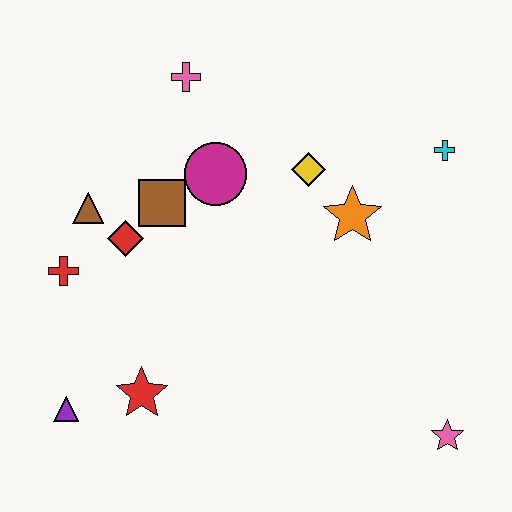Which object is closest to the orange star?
The yellow diamond is closest to the orange star.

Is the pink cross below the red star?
No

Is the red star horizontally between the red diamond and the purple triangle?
No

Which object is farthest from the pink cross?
The pink star is farthest from the pink cross.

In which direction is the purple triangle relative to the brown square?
The purple triangle is below the brown square.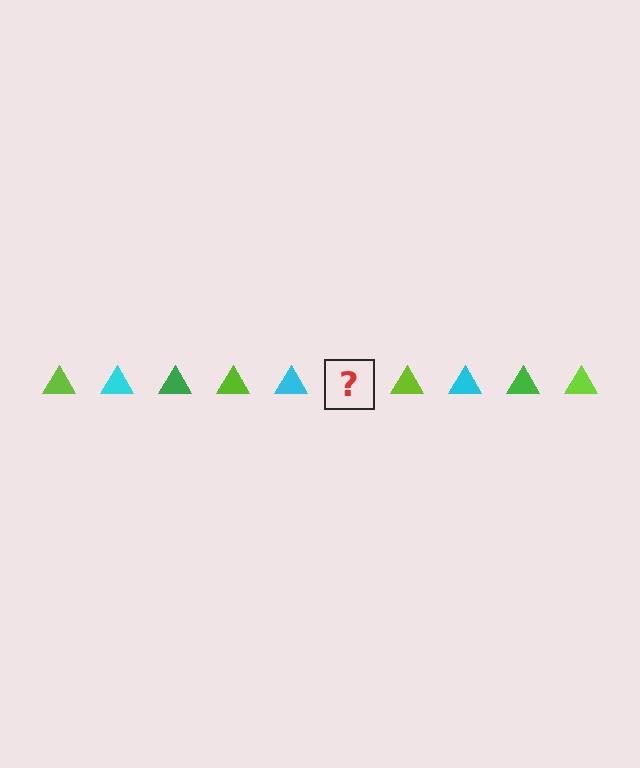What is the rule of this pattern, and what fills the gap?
The rule is that the pattern cycles through lime, cyan, green triangles. The gap should be filled with a green triangle.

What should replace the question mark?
The question mark should be replaced with a green triangle.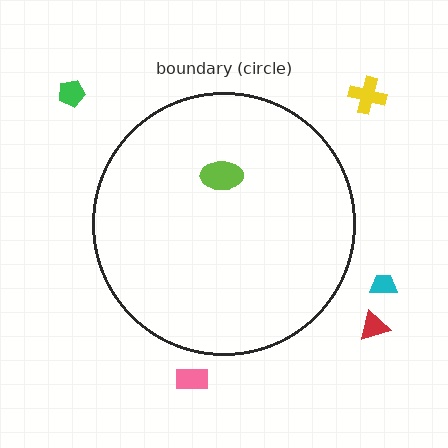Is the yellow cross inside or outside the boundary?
Outside.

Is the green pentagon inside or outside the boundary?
Outside.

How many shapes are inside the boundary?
1 inside, 5 outside.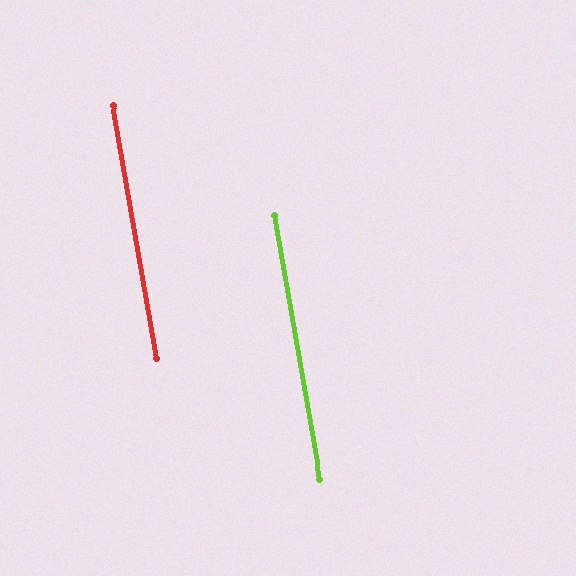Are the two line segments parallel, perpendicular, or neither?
Parallel — their directions differ by only 0.1°.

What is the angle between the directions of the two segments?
Approximately 0 degrees.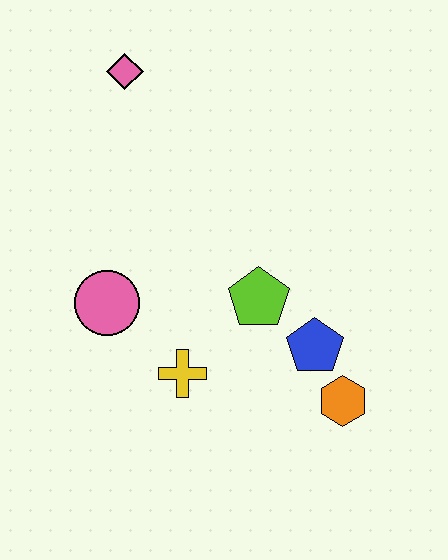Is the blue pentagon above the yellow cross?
Yes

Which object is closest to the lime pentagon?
The blue pentagon is closest to the lime pentagon.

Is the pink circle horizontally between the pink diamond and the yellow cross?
No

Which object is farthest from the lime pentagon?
The pink diamond is farthest from the lime pentagon.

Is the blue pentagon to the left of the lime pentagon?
No